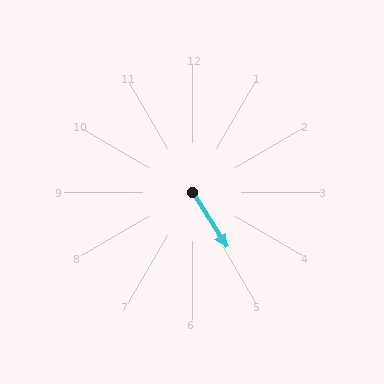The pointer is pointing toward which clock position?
Roughly 5 o'clock.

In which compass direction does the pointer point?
Southeast.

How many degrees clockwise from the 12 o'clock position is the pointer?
Approximately 148 degrees.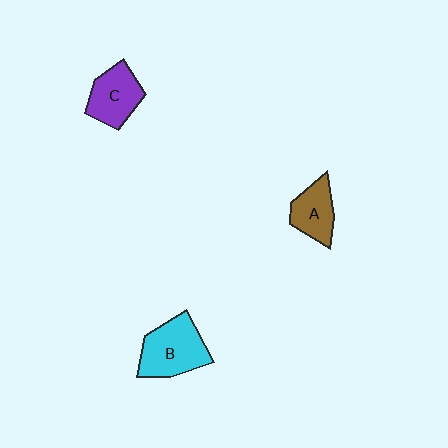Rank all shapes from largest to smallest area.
From largest to smallest: B (cyan), C (purple), A (brown).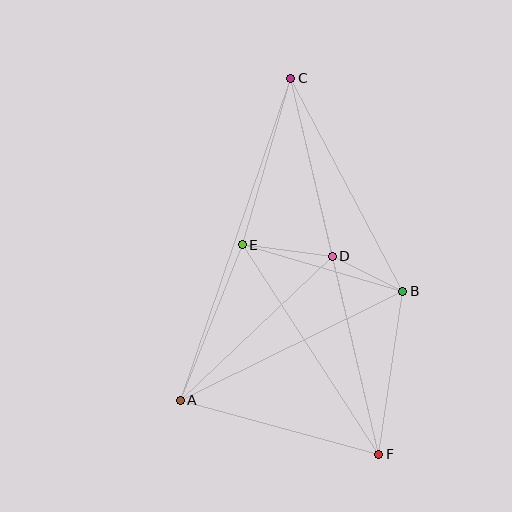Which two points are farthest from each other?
Points C and F are farthest from each other.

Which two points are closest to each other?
Points B and D are closest to each other.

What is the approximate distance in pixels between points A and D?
The distance between A and D is approximately 210 pixels.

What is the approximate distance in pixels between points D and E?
The distance between D and E is approximately 91 pixels.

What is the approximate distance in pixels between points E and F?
The distance between E and F is approximately 250 pixels.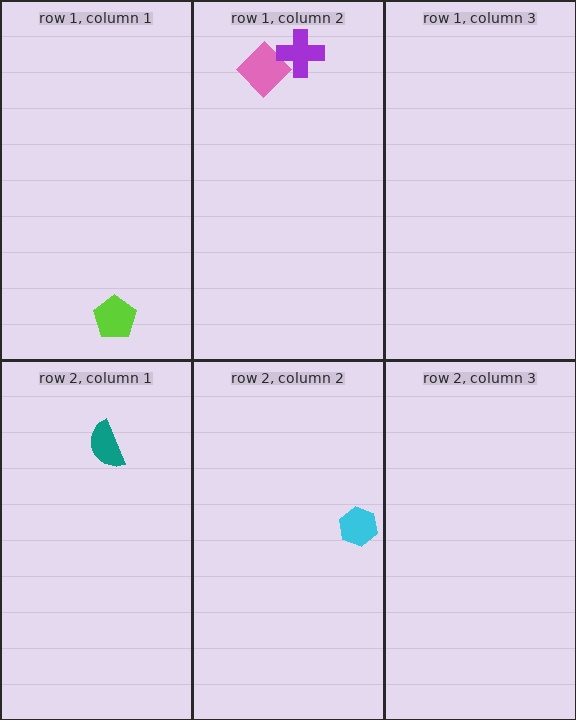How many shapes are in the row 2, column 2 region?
1.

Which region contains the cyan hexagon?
The row 2, column 2 region.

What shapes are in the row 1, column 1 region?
The lime pentagon.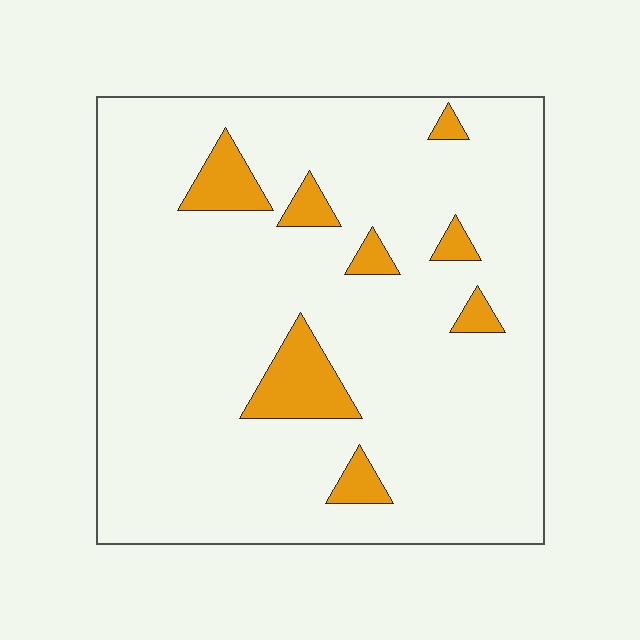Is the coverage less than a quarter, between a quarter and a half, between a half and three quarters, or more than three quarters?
Less than a quarter.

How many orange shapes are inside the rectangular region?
8.